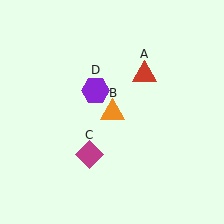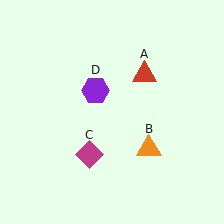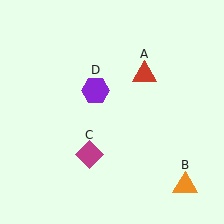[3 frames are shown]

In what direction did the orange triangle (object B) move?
The orange triangle (object B) moved down and to the right.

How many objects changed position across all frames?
1 object changed position: orange triangle (object B).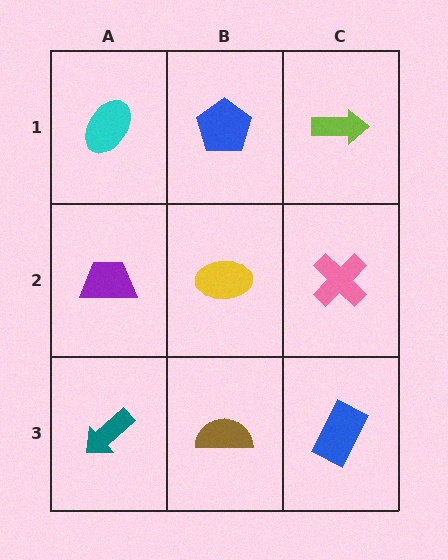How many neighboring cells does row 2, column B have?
4.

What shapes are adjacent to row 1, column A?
A purple trapezoid (row 2, column A), a blue pentagon (row 1, column B).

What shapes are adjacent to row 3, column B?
A yellow ellipse (row 2, column B), a teal arrow (row 3, column A), a blue rectangle (row 3, column C).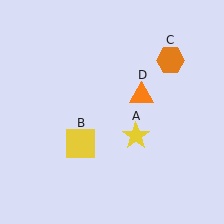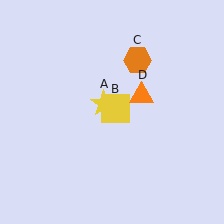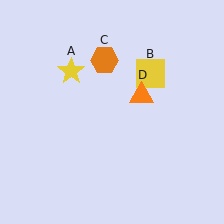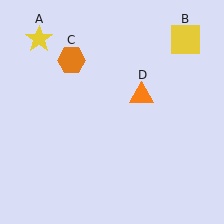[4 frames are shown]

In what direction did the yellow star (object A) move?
The yellow star (object A) moved up and to the left.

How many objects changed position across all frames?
3 objects changed position: yellow star (object A), yellow square (object B), orange hexagon (object C).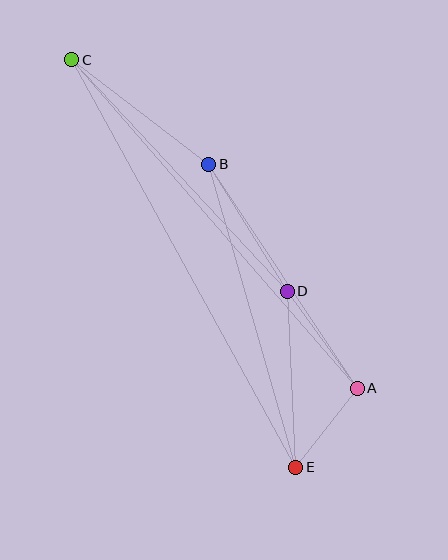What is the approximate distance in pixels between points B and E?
The distance between B and E is approximately 315 pixels.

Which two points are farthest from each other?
Points C and E are farthest from each other.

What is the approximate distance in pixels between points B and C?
The distance between B and C is approximately 173 pixels.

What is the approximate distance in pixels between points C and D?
The distance between C and D is approximately 316 pixels.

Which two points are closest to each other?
Points A and E are closest to each other.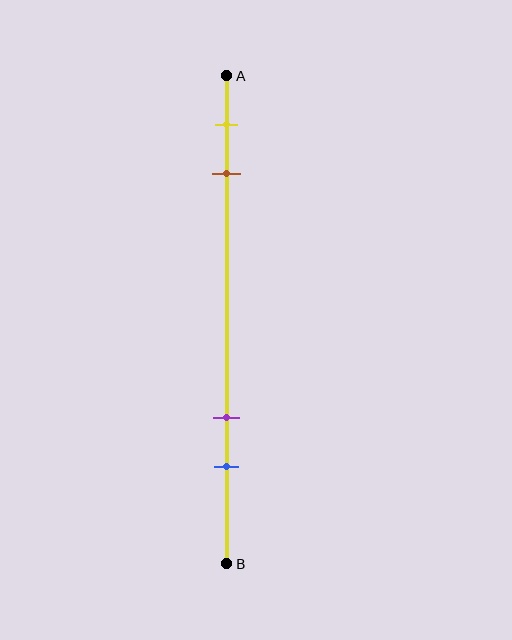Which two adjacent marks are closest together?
The yellow and brown marks are the closest adjacent pair.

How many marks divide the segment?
There are 4 marks dividing the segment.